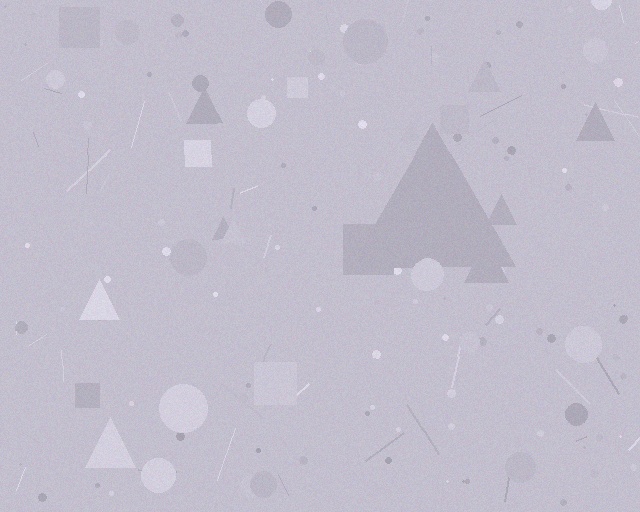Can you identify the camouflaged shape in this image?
The camouflaged shape is a triangle.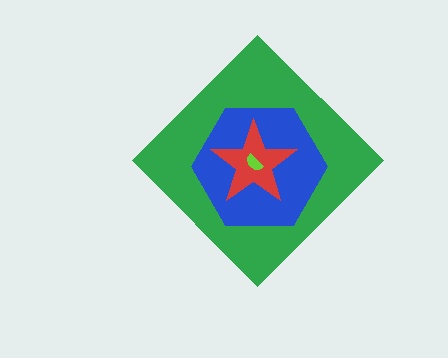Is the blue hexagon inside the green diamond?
Yes.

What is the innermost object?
The lime semicircle.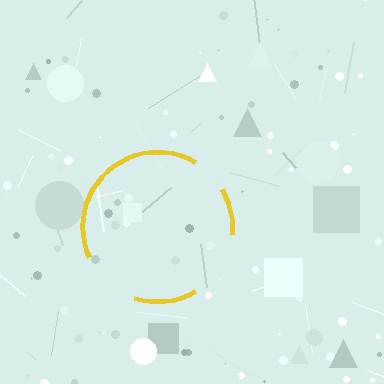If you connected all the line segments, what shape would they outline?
They would outline a circle.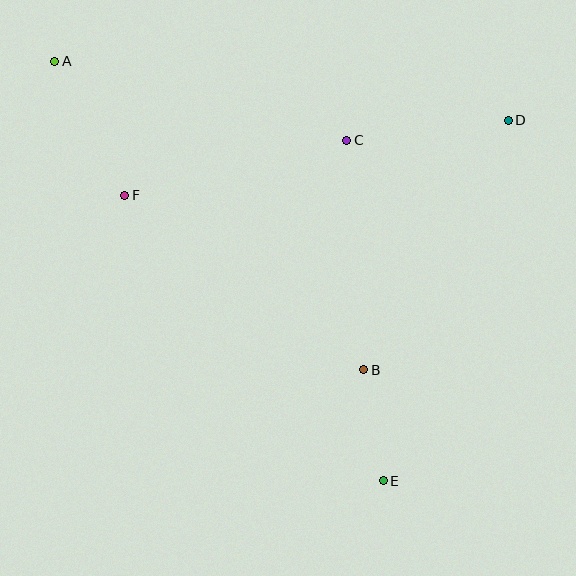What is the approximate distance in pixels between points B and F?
The distance between B and F is approximately 296 pixels.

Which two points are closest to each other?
Points B and E are closest to each other.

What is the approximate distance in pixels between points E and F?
The distance between E and F is approximately 385 pixels.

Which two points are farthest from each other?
Points A and E are farthest from each other.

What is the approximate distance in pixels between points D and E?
The distance between D and E is approximately 382 pixels.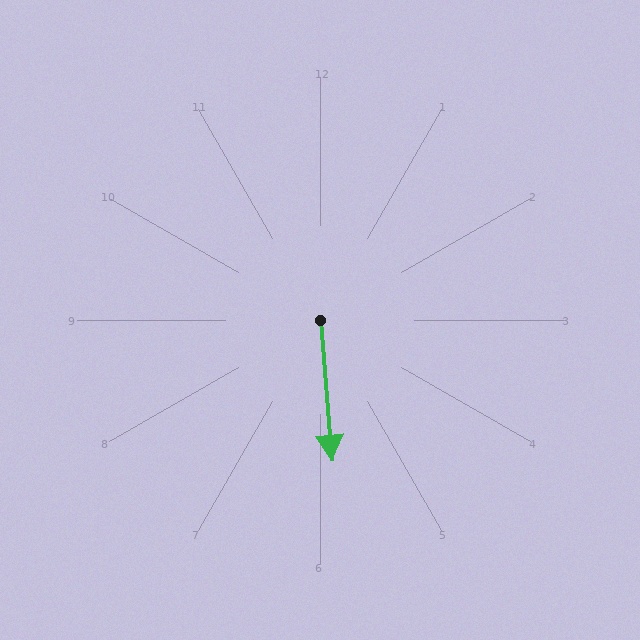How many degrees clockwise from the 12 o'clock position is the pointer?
Approximately 175 degrees.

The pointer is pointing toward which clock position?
Roughly 6 o'clock.